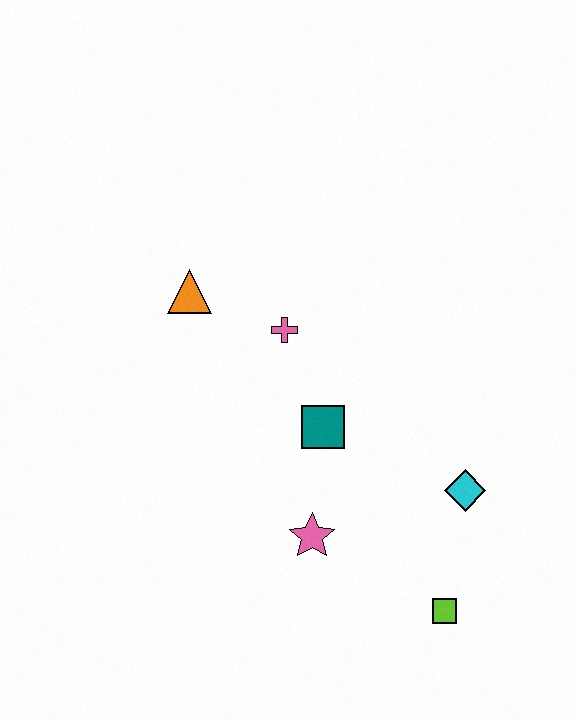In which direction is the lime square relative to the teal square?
The lime square is below the teal square.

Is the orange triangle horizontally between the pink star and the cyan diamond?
No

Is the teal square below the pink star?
No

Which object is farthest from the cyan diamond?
The orange triangle is farthest from the cyan diamond.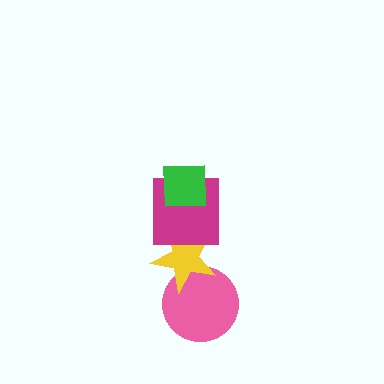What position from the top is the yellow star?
The yellow star is 3rd from the top.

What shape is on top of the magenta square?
The green square is on top of the magenta square.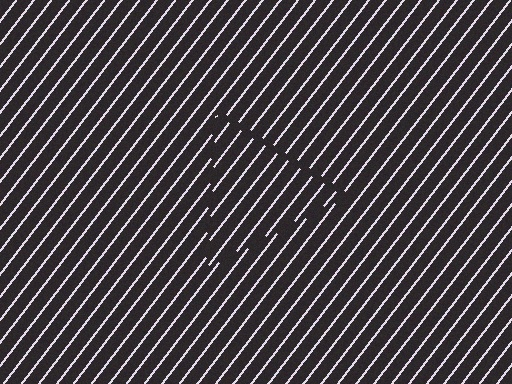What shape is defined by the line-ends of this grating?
An illusory triangle. The interior of the shape contains the same grating, shifted by half a period — the contour is defined by the phase discontinuity where line-ends from the inner and outer gratings abut.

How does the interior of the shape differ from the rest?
The interior of the shape contains the same grating, shifted by half a period — the contour is defined by the phase discontinuity where line-ends from the inner and outer gratings abut.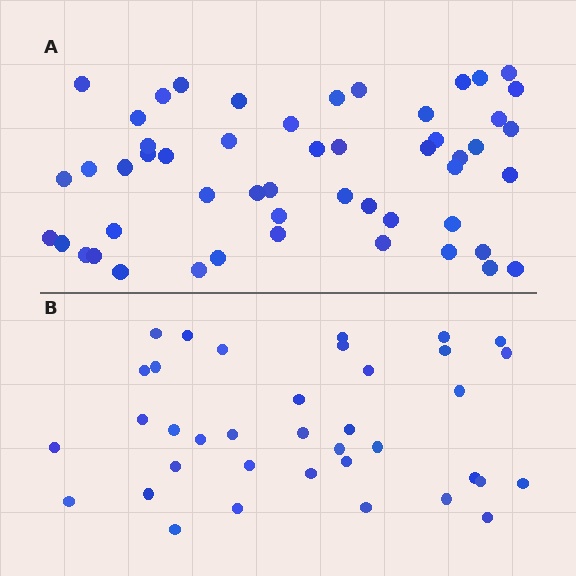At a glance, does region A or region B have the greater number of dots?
Region A (the top region) has more dots.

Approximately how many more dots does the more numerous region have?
Region A has approximately 15 more dots than region B.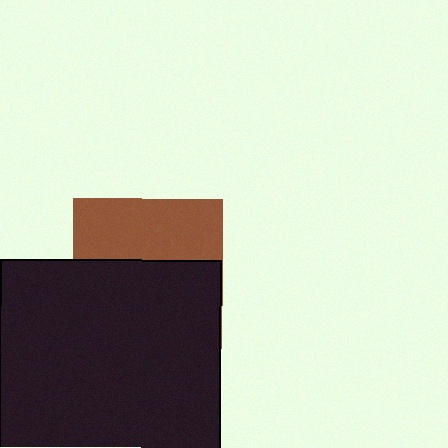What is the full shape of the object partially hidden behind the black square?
The partially hidden object is a brown square.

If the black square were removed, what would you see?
You would see the complete brown square.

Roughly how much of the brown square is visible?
A small part of it is visible (roughly 41%).